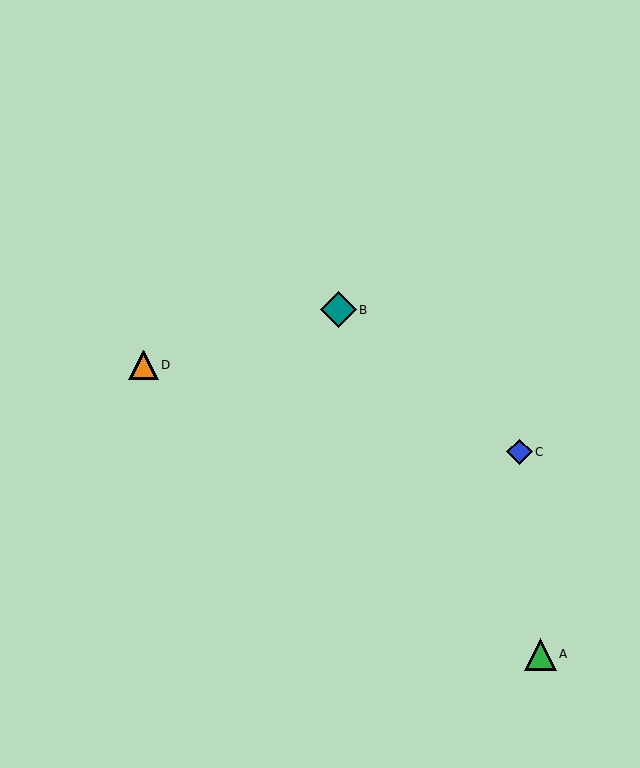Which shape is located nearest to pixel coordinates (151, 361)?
The orange triangle (labeled D) at (144, 365) is nearest to that location.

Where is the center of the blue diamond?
The center of the blue diamond is at (519, 452).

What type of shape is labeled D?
Shape D is an orange triangle.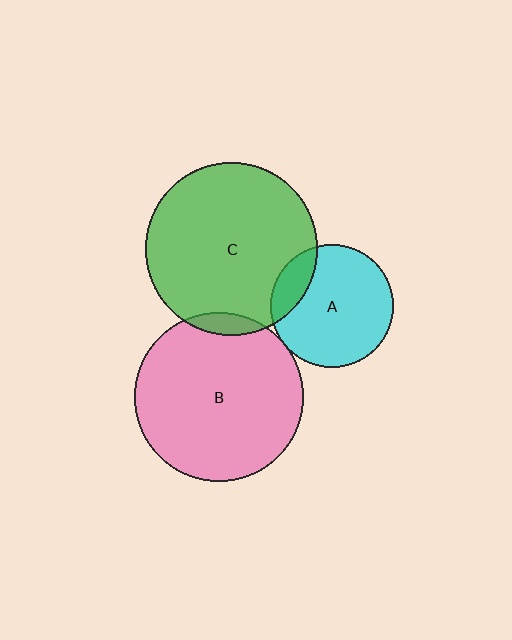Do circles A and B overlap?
Yes.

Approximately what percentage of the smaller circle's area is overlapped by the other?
Approximately 5%.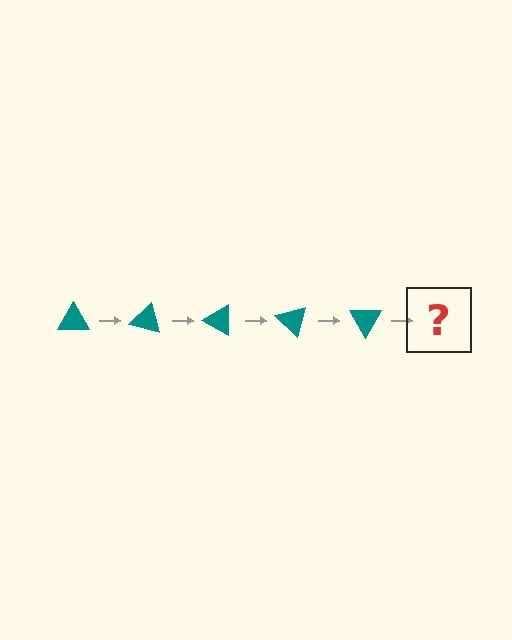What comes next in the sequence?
The next element should be a teal triangle rotated 75 degrees.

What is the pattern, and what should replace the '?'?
The pattern is that the triangle rotates 15 degrees each step. The '?' should be a teal triangle rotated 75 degrees.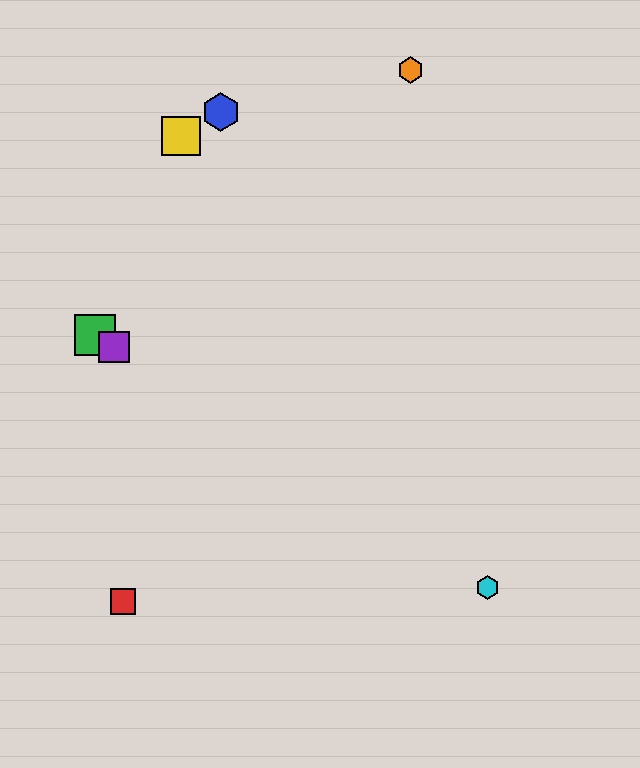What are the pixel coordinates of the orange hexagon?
The orange hexagon is at (410, 70).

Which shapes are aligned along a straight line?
The green square, the purple square, the cyan hexagon are aligned along a straight line.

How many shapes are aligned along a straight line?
3 shapes (the green square, the purple square, the cyan hexagon) are aligned along a straight line.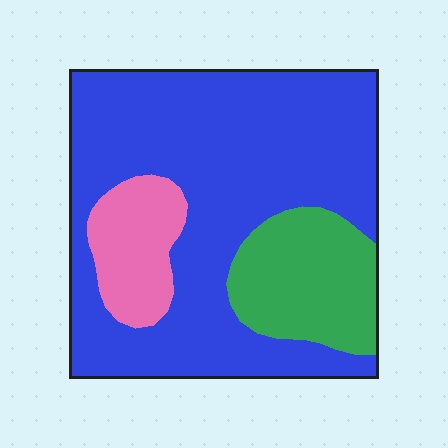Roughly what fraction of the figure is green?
Green covers 18% of the figure.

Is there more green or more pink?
Green.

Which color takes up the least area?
Pink, at roughly 10%.